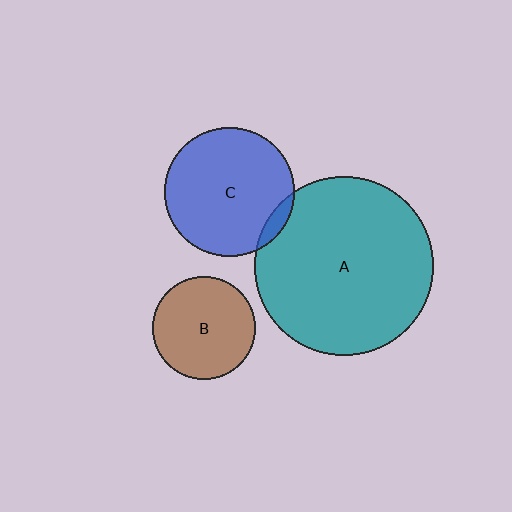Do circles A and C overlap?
Yes.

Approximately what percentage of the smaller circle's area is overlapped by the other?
Approximately 5%.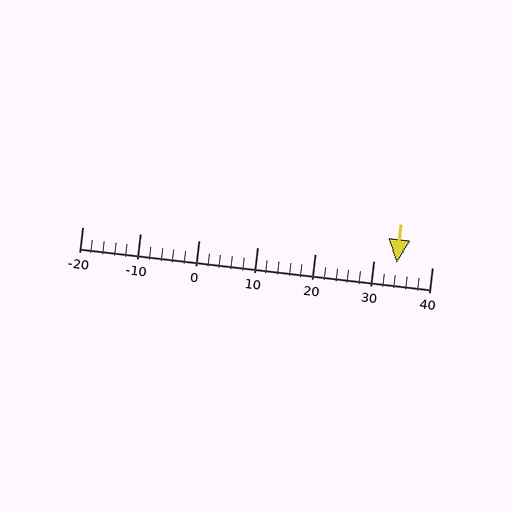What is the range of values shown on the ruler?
The ruler shows values from -20 to 40.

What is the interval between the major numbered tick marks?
The major tick marks are spaced 10 units apart.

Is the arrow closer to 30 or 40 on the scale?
The arrow is closer to 30.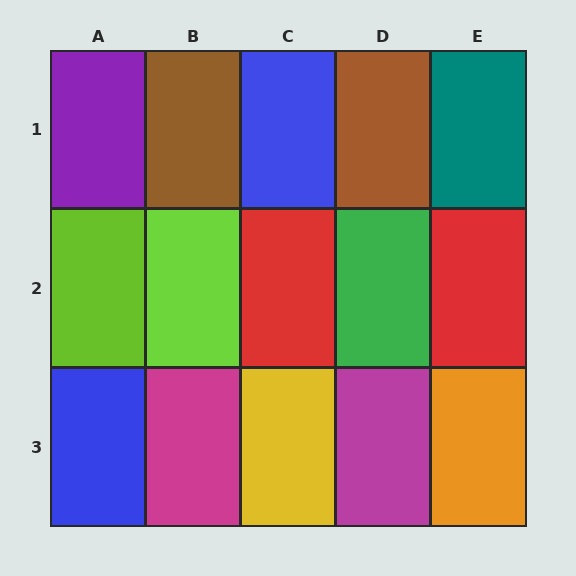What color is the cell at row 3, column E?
Orange.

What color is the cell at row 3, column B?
Magenta.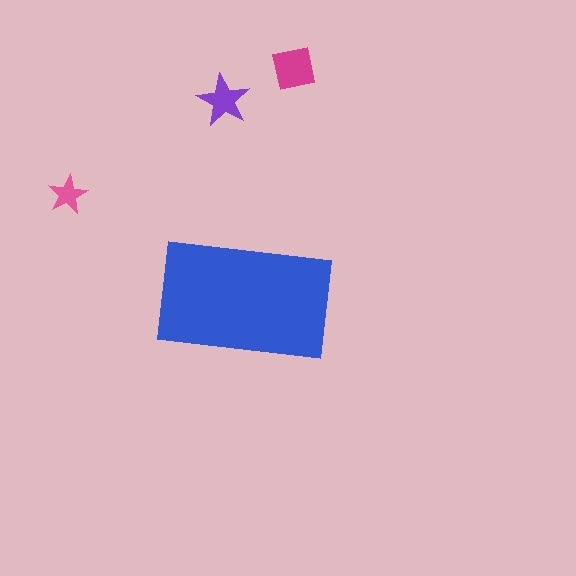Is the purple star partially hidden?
No, the purple star is fully visible.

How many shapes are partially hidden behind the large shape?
0 shapes are partially hidden.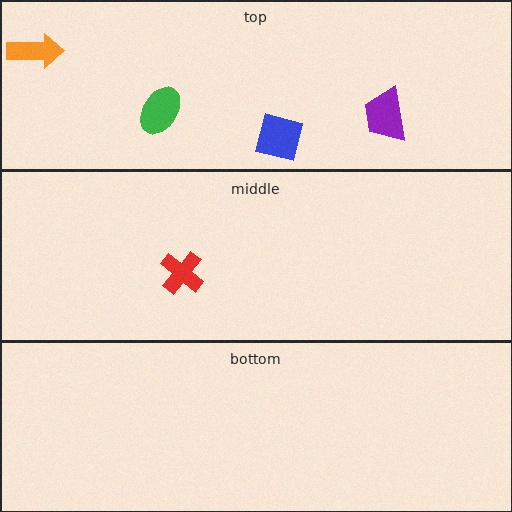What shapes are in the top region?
The blue square, the purple trapezoid, the green ellipse, the orange arrow.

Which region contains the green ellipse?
The top region.